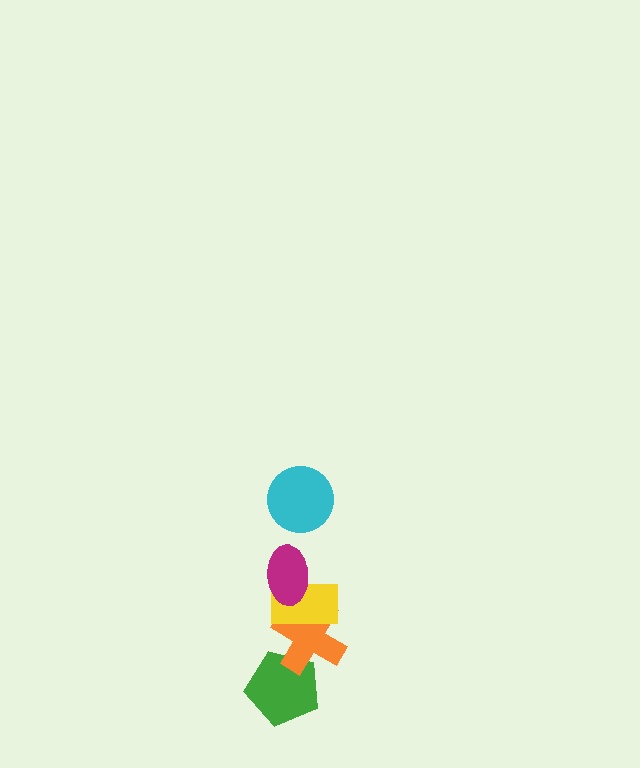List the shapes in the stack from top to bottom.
From top to bottom: the cyan circle, the magenta ellipse, the yellow rectangle, the orange cross, the green pentagon.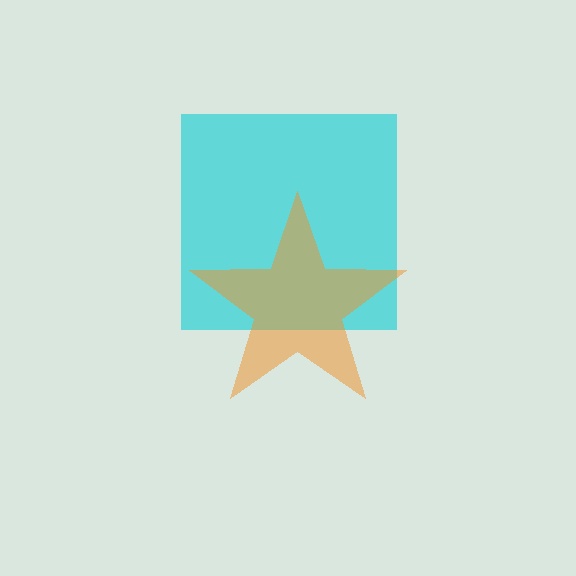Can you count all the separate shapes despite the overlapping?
Yes, there are 2 separate shapes.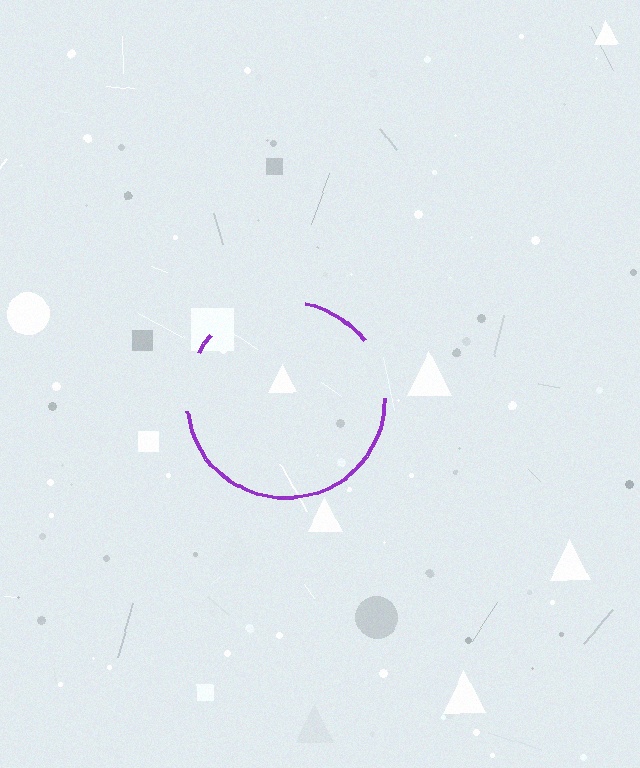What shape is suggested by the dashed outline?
The dashed outline suggests a circle.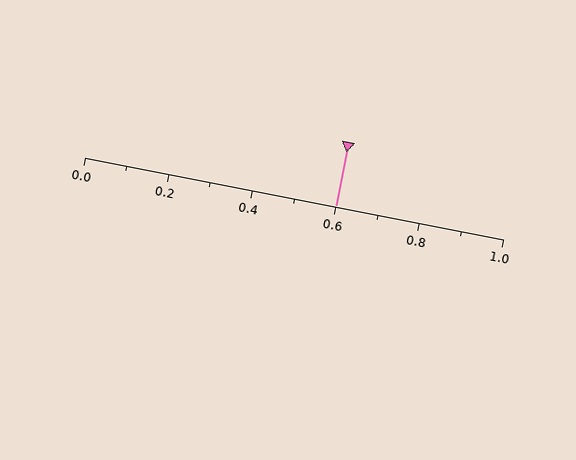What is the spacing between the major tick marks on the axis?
The major ticks are spaced 0.2 apart.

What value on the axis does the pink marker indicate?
The marker indicates approximately 0.6.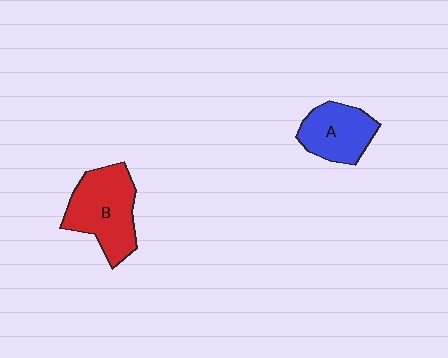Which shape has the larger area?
Shape B (red).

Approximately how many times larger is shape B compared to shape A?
Approximately 1.4 times.